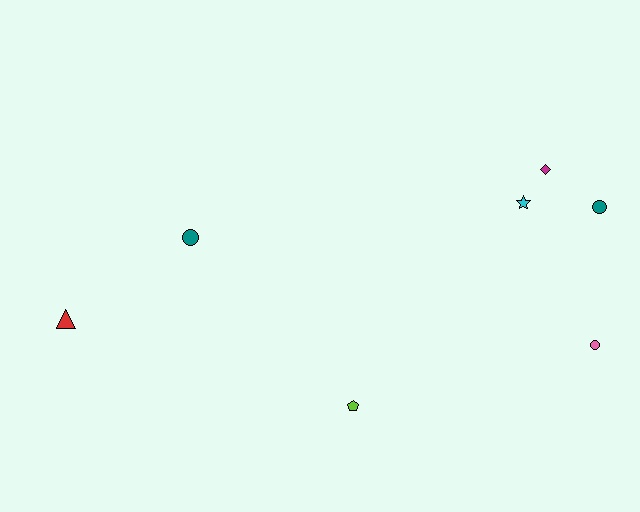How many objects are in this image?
There are 7 objects.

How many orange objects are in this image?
There are no orange objects.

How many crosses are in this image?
There are no crosses.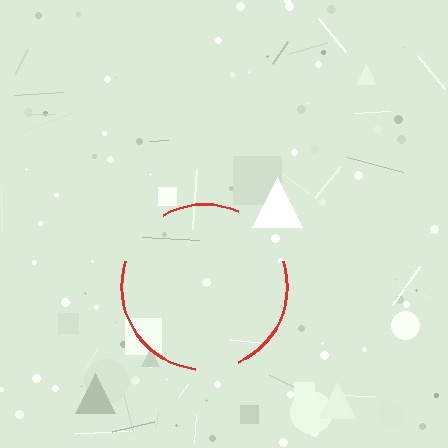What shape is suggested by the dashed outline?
The dashed outline suggests a circle.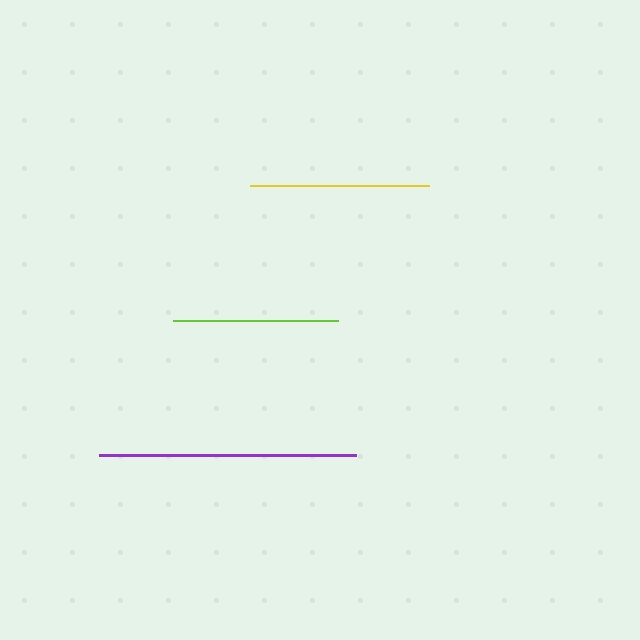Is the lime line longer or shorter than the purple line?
The purple line is longer than the lime line.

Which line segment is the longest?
The purple line is the longest at approximately 256 pixels.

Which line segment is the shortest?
The lime line is the shortest at approximately 165 pixels.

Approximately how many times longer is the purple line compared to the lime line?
The purple line is approximately 1.6 times the length of the lime line.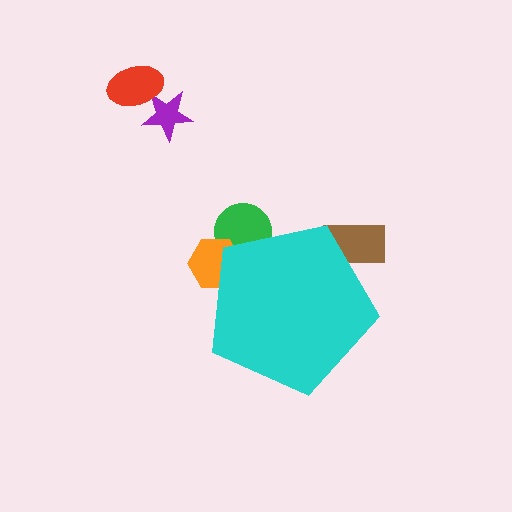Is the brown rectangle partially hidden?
Yes, the brown rectangle is partially hidden behind the cyan pentagon.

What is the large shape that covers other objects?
A cyan pentagon.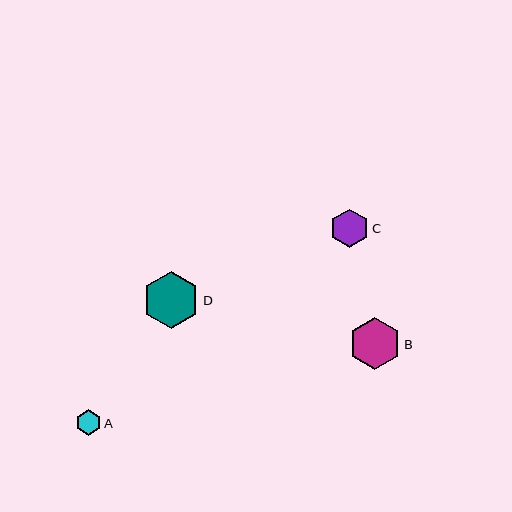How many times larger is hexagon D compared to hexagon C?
Hexagon D is approximately 1.5 times the size of hexagon C.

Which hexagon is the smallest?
Hexagon A is the smallest with a size of approximately 26 pixels.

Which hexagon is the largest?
Hexagon D is the largest with a size of approximately 57 pixels.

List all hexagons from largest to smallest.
From largest to smallest: D, B, C, A.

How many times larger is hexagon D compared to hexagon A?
Hexagon D is approximately 2.2 times the size of hexagon A.